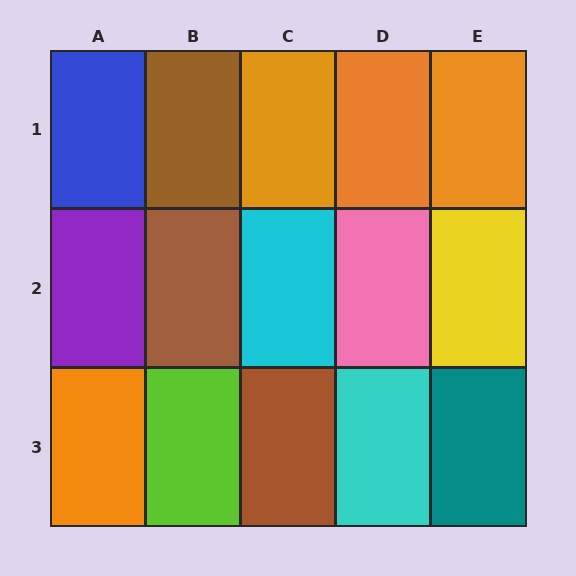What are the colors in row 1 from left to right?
Blue, brown, orange, orange, orange.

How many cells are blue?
1 cell is blue.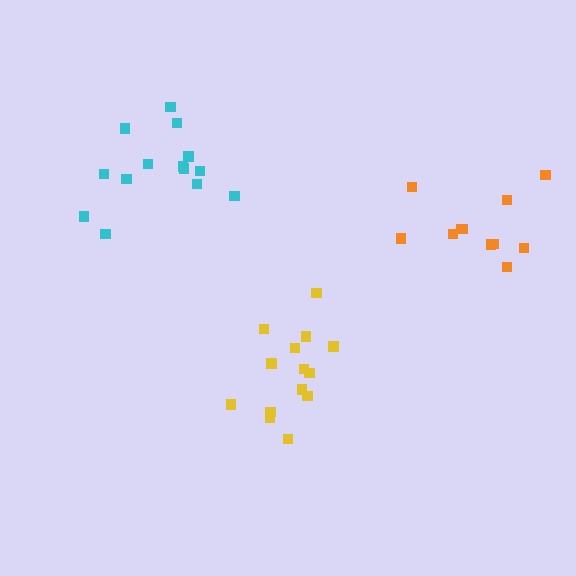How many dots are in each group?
Group 1: 14 dots, Group 2: 11 dots, Group 3: 14 dots (39 total).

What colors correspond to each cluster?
The clusters are colored: cyan, orange, yellow.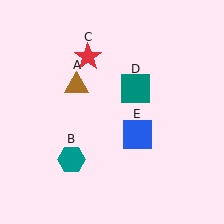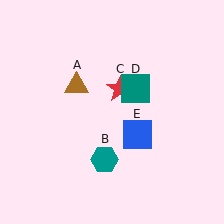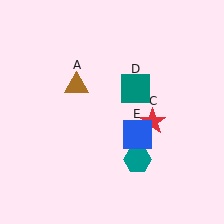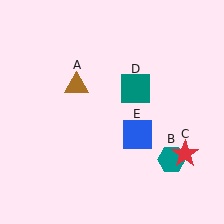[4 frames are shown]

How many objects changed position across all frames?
2 objects changed position: teal hexagon (object B), red star (object C).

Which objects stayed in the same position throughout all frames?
Brown triangle (object A) and teal square (object D) and blue square (object E) remained stationary.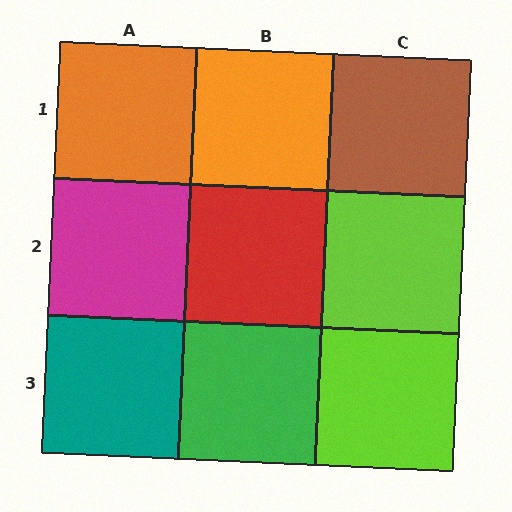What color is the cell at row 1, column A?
Orange.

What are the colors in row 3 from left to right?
Teal, green, lime.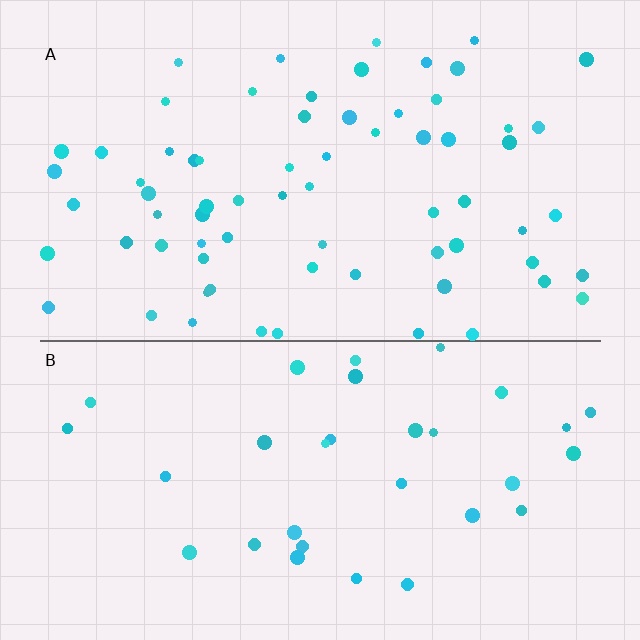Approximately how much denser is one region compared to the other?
Approximately 2.1× — region A over region B.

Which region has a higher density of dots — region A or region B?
A (the top).